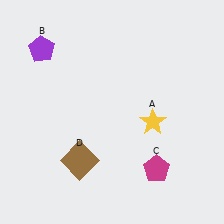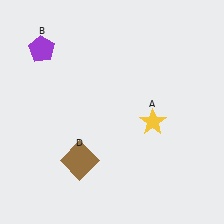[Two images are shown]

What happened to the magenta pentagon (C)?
The magenta pentagon (C) was removed in Image 2. It was in the bottom-right area of Image 1.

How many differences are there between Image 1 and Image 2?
There is 1 difference between the two images.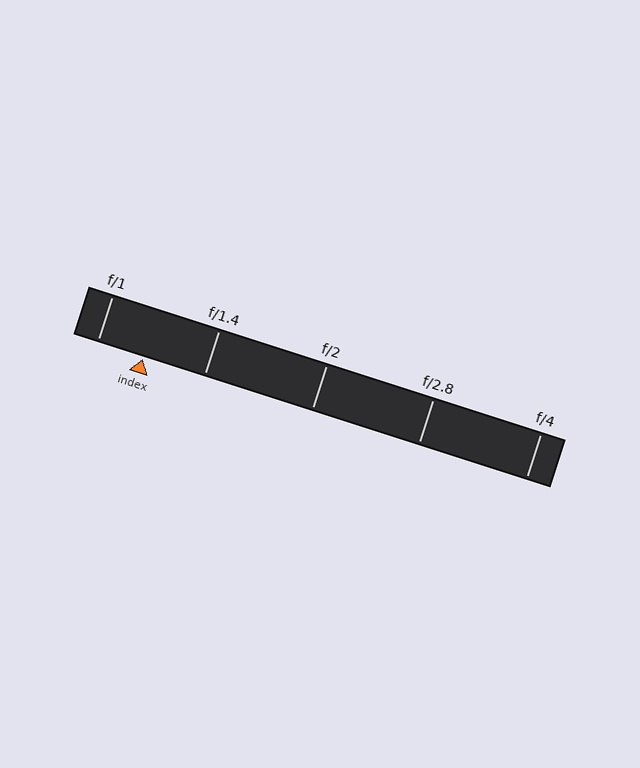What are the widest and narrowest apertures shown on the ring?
The widest aperture shown is f/1 and the narrowest is f/4.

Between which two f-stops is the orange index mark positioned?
The index mark is between f/1 and f/1.4.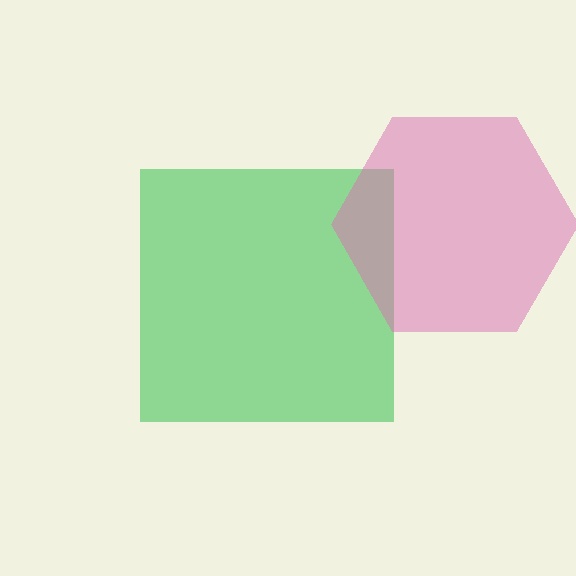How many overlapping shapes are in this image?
There are 2 overlapping shapes in the image.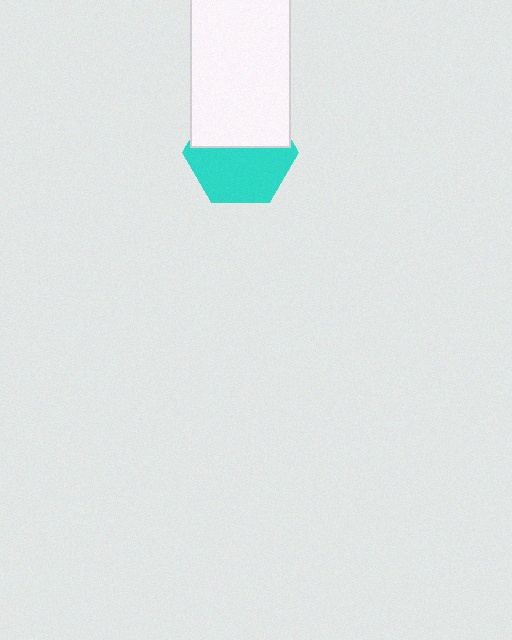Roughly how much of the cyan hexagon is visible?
About half of it is visible (roughly 57%).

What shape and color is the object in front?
The object in front is a white rectangle.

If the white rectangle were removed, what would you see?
You would see the complete cyan hexagon.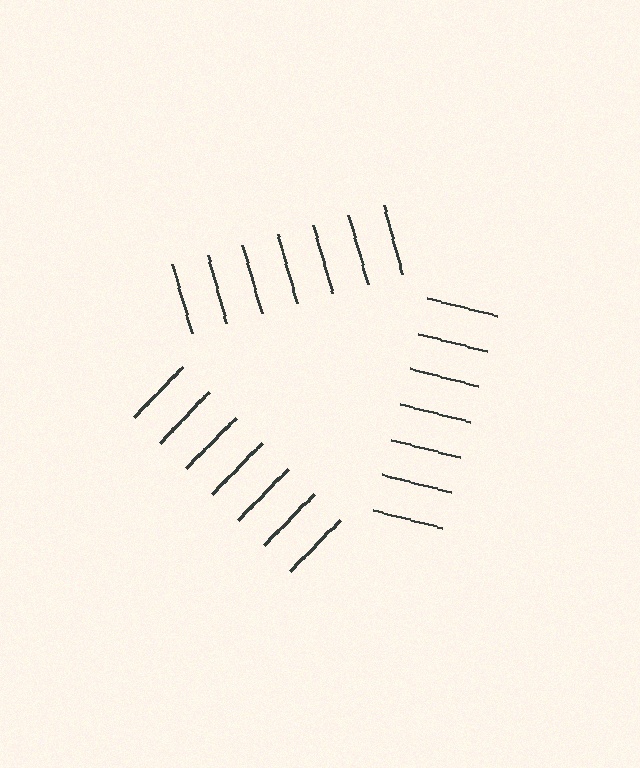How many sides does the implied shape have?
3 sides — the line-ends trace a triangle.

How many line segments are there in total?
21 — 7 along each of the 3 edges.